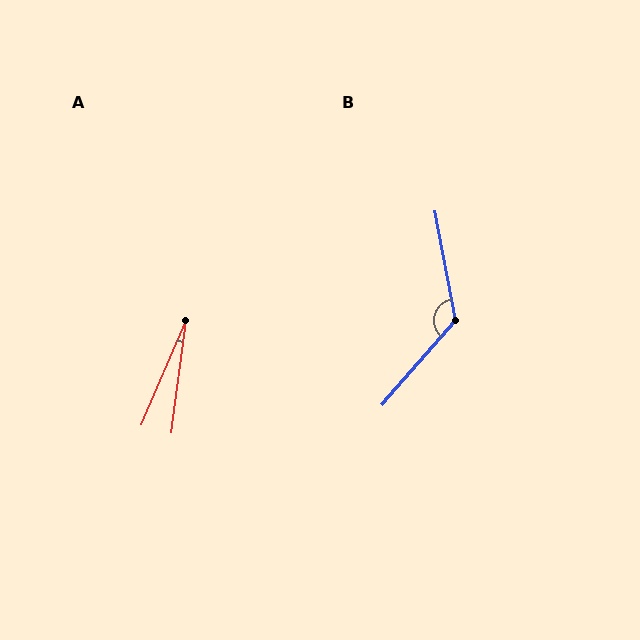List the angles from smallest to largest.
A (16°), B (128°).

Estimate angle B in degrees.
Approximately 128 degrees.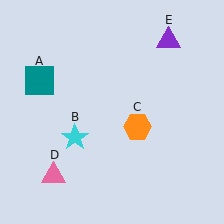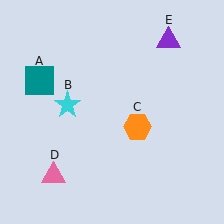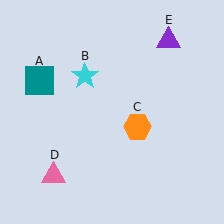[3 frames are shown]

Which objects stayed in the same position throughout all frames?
Teal square (object A) and orange hexagon (object C) and pink triangle (object D) and purple triangle (object E) remained stationary.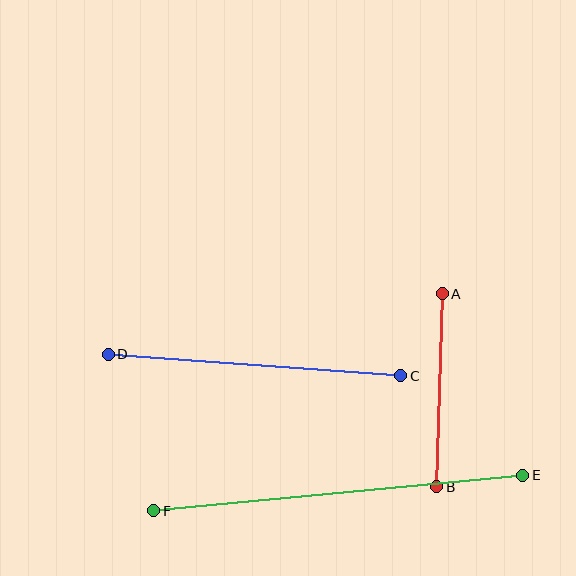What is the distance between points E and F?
The distance is approximately 371 pixels.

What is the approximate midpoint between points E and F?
The midpoint is at approximately (338, 493) pixels.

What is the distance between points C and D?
The distance is approximately 293 pixels.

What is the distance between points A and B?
The distance is approximately 193 pixels.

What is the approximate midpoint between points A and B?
The midpoint is at approximately (440, 390) pixels.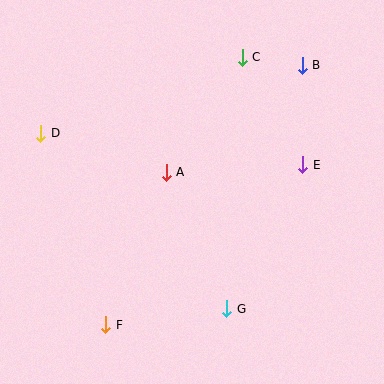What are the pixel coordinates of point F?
Point F is at (106, 325).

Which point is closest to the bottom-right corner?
Point G is closest to the bottom-right corner.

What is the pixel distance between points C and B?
The distance between C and B is 61 pixels.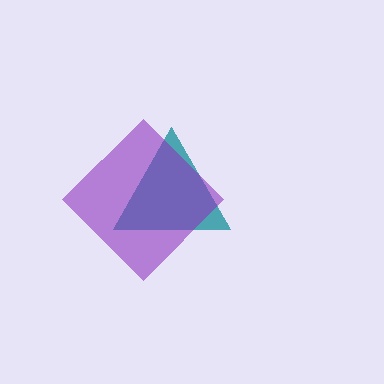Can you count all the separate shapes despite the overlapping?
Yes, there are 2 separate shapes.